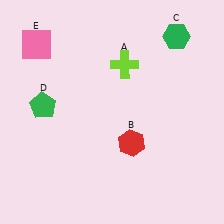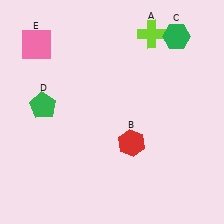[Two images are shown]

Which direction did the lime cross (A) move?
The lime cross (A) moved up.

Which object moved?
The lime cross (A) moved up.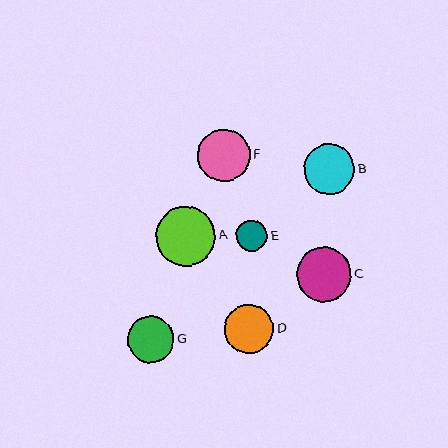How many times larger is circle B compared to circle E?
Circle B is approximately 1.6 times the size of circle E.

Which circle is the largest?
Circle A is the largest with a size of approximately 60 pixels.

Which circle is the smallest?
Circle E is the smallest with a size of approximately 31 pixels.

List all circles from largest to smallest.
From largest to smallest: A, C, F, B, D, G, E.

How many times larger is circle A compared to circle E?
Circle A is approximately 1.9 times the size of circle E.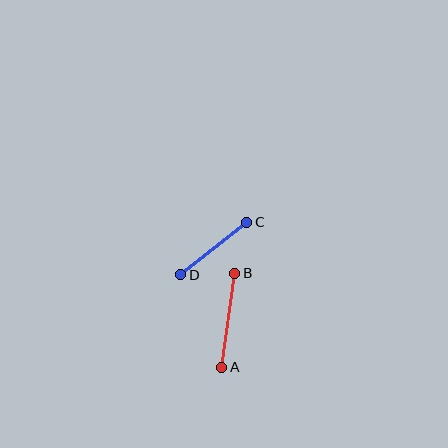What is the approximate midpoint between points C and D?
The midpoint is at approximately (214, 249) pixels.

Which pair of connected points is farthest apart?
Points A and B are farthest apart.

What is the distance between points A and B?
The distance is approximately 95 pixels.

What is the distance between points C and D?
The distance is approximately 85 pixels.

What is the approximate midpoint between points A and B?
The midpoint is at approximately (228, 320) pixels.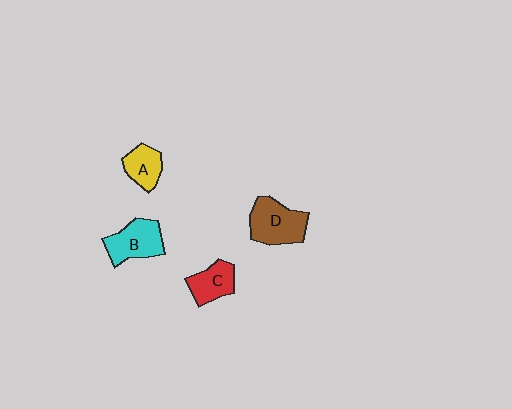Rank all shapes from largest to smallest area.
From largest to smallest: D (brown), B (cyan), C (red), A (yellow).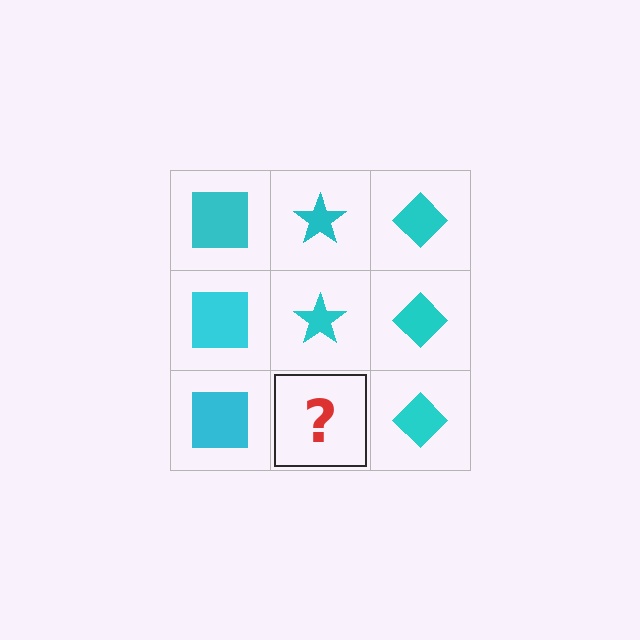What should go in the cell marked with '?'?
The missing cell should contain a cyan star.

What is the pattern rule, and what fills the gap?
The rule is that each column has a consistent shape. The gap should be filled with a cyan star.